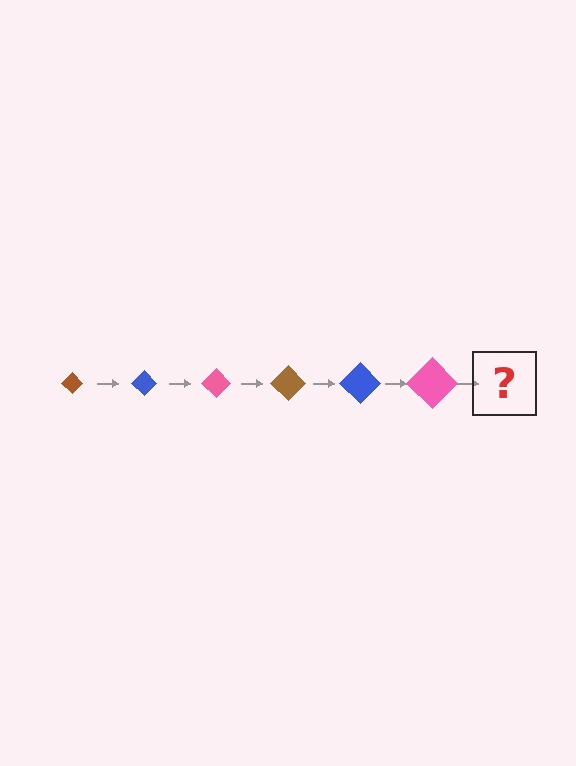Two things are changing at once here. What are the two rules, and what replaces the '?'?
The two rules are that the diamond grows larger each step and the color cycles through brown, blue, and pink. The '?' should be a brown diamond, larger than the previous one.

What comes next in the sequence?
The next element should be a brown diamond, larger than the previous one.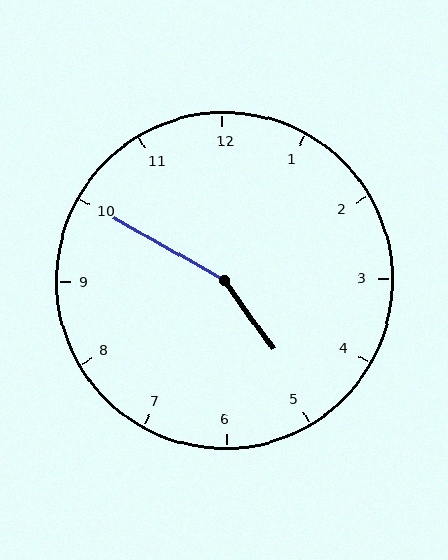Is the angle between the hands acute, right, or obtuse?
It is obtuse.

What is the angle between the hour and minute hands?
Approximately 155 degrees.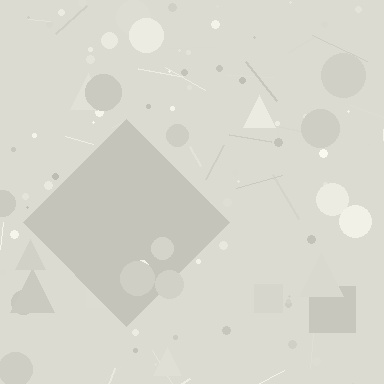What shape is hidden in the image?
A diamond is hidden in the image.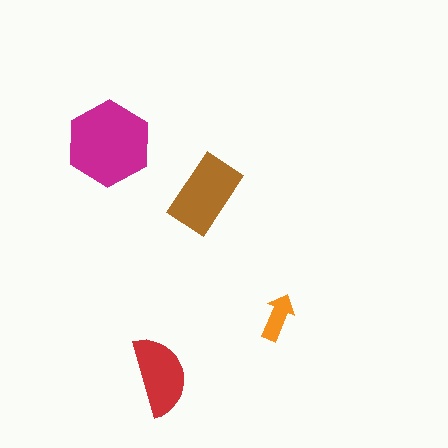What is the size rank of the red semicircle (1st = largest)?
3rd.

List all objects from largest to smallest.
The magenta hexagon, the brown rectangle, the red semicircle, the orange arrow.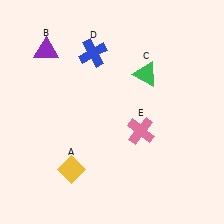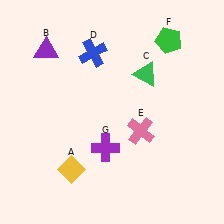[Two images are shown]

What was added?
A green pentagon (F), a purple cross (G) were added in Image 2.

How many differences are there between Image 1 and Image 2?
There are 2 differences between the two images.